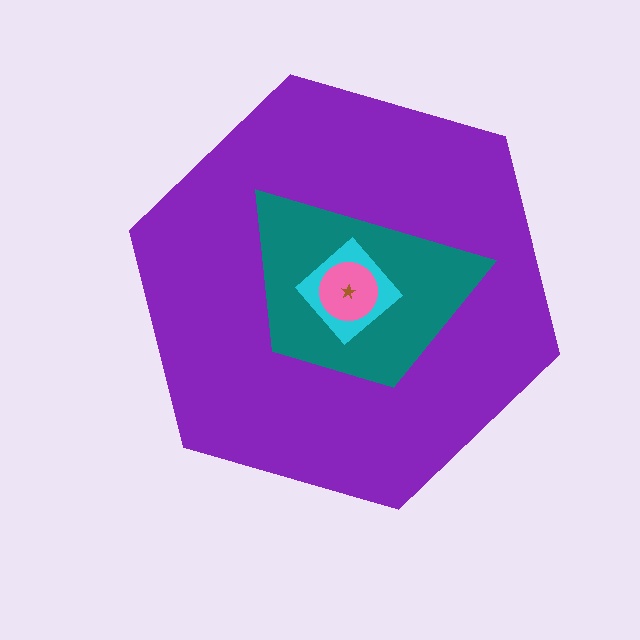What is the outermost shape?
The purple hexagon.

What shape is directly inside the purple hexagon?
The teal trapezoid.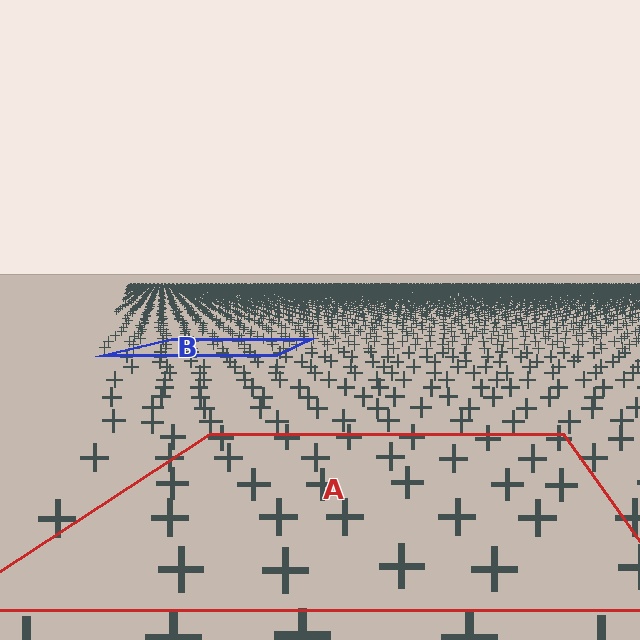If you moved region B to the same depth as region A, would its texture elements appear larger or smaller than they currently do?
They would appear larger. At a closer depth, the same texture elements are projected at a bigger on-screen size.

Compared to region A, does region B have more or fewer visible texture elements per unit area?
Region B has more texture elements per unit area — they are packed more densely because it is farther away.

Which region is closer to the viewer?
Region A is closer. The texture elements there are larger and more spread out.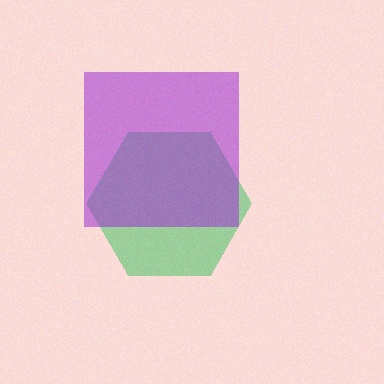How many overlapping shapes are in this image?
There are 2 overlapping shapes in the image.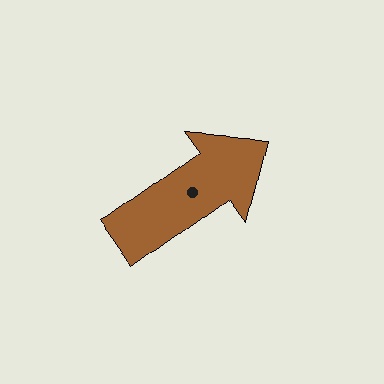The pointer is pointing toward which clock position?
Roughly 2 o'clock.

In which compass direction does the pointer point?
Northeast.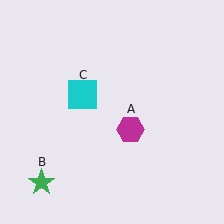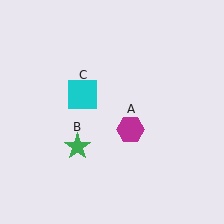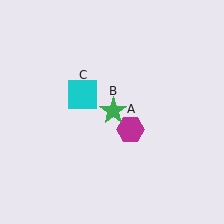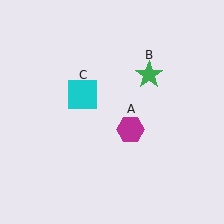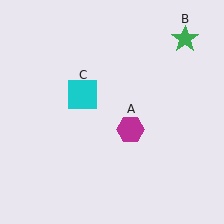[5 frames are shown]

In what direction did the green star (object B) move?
The green star (object B) moved up and to the right.